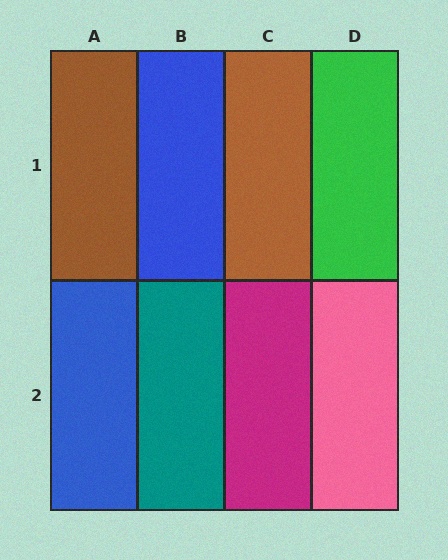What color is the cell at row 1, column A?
Brown.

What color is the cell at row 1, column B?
Blue.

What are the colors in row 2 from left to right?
Blue, teal, magenta, pink.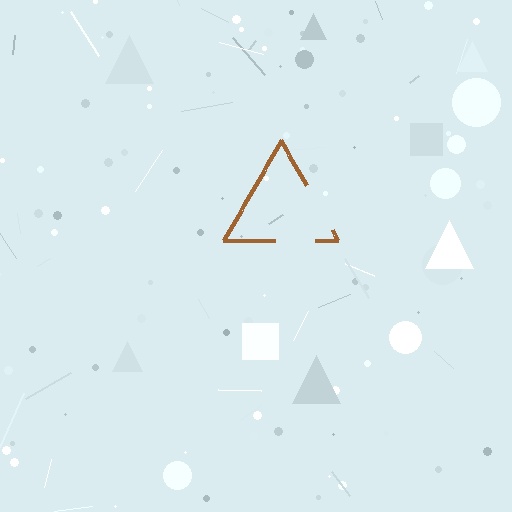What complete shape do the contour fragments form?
The contour fragments form a triangle.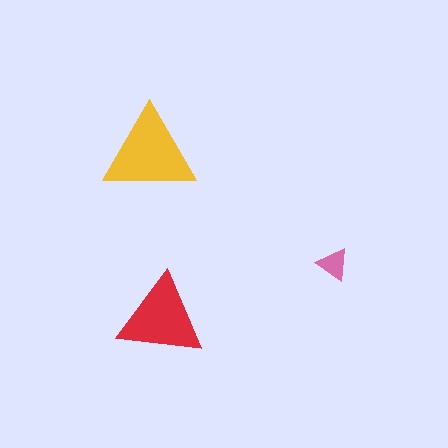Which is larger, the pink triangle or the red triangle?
The red one.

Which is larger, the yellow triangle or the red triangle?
The yellow one.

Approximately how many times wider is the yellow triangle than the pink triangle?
About 3 times wider.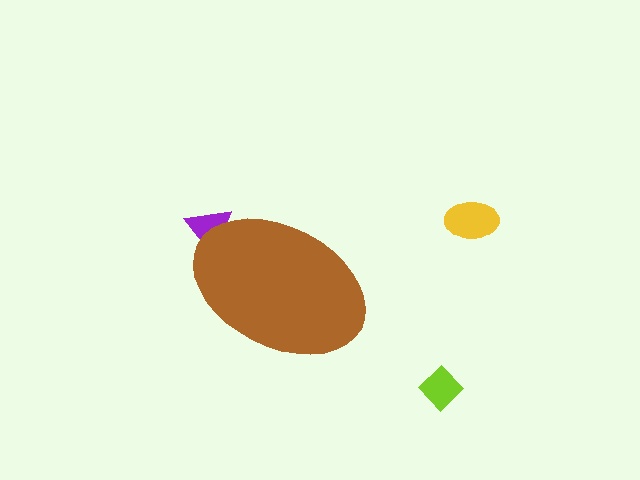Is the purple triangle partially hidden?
Yes, the purple triangle is partially hidden behind the brown ellipse.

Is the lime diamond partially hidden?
No, the lime diamond is fully visible.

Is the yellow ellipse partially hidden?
No, the yellow ellipse is fully visible.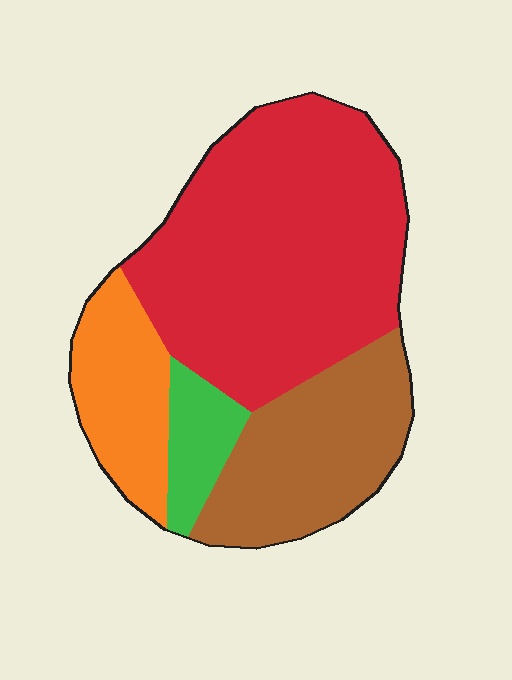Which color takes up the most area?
Red, at roughly 55%.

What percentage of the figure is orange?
Orange takes up about one sixth (1/6) of the figure.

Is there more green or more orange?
Orange.